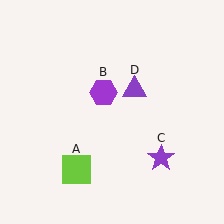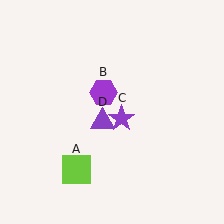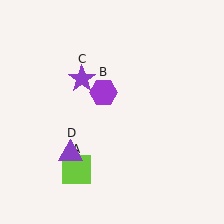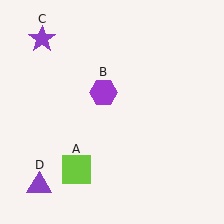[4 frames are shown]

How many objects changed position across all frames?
2 objects changed position: purple star (object C), purple triangle (object D).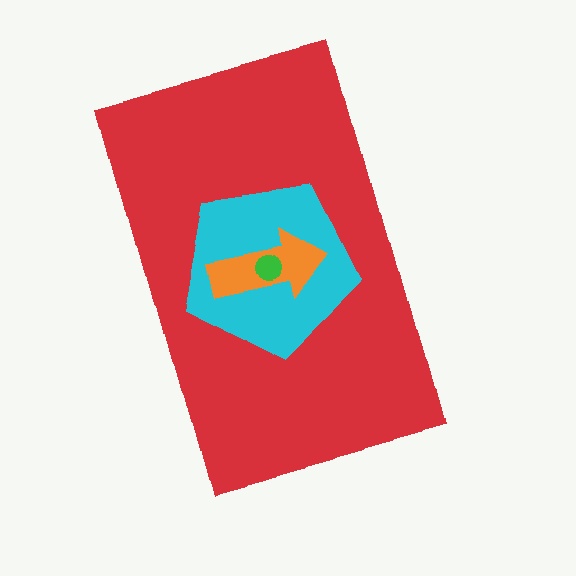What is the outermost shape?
The red rectangle.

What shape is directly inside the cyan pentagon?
The orange arrow.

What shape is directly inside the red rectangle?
The cyan pentagon.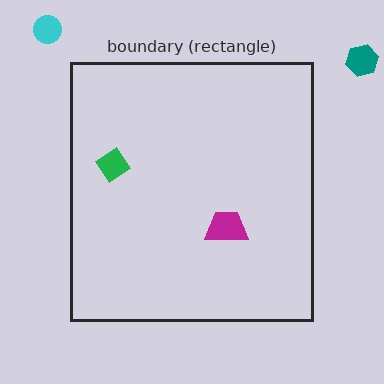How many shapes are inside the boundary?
2 inside, 2 outside.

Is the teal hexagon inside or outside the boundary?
Outside.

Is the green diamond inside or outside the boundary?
Inside.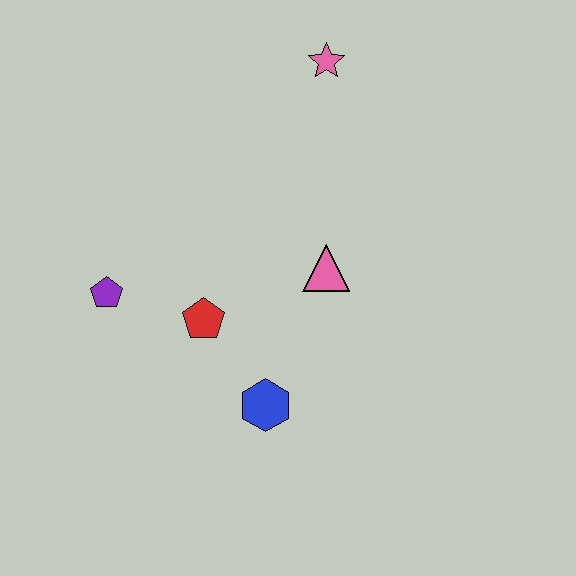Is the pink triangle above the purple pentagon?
Yes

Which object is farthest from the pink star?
The blue hexagon is farthest from the pink star.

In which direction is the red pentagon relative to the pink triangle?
The red pentagon is to the left of the pink triangle.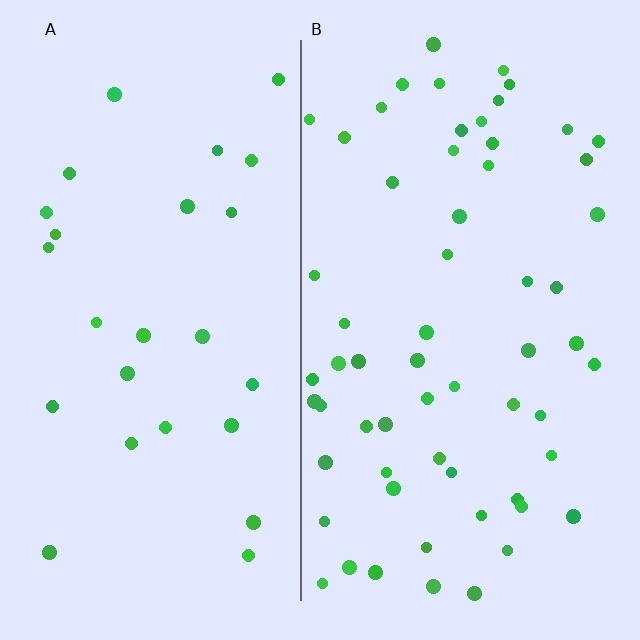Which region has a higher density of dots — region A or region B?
B (the right).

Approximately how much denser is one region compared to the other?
Approximately 2.3× — region B over region A.